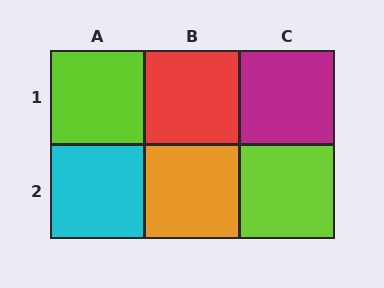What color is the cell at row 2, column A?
Cyan.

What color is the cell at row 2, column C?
Lime.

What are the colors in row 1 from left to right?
Lime, red, magenta.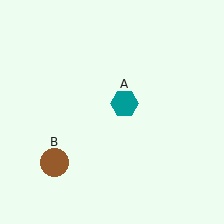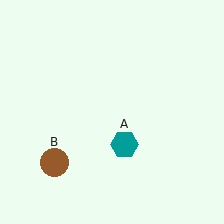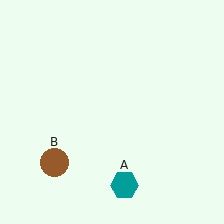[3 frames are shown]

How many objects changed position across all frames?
1 object changed position: teal hexagon (object A).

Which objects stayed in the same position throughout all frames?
Brown circle (object B) remained stationary.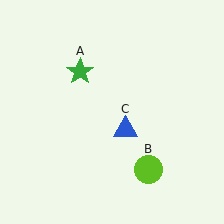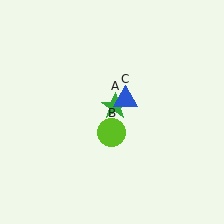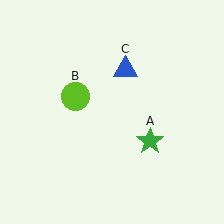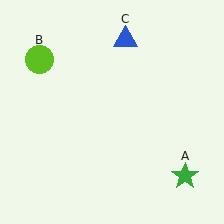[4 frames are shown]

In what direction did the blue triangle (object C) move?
The blue triangle (object C) moved up.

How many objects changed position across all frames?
3 objects changed position: green star (object A), lime circle (object B), blue triangle (object C).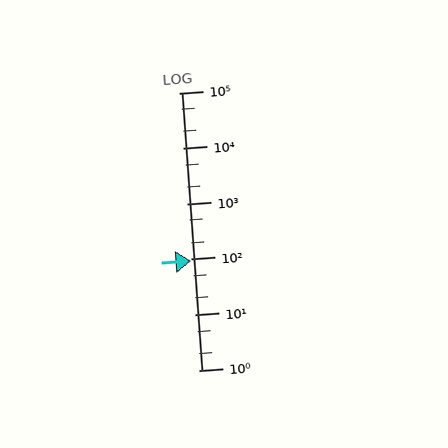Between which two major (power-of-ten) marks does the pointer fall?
The pointer is between 10 and 100.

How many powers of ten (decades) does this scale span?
The scale spans 5 decades, from 1 to 100000.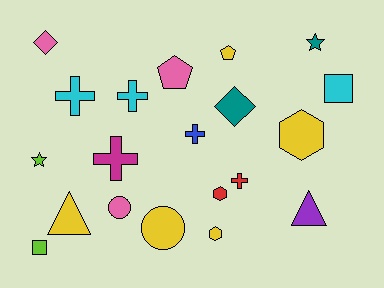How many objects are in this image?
There are 20 objects.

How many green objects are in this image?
There are no green objects.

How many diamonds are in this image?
There are 2 diamonds.